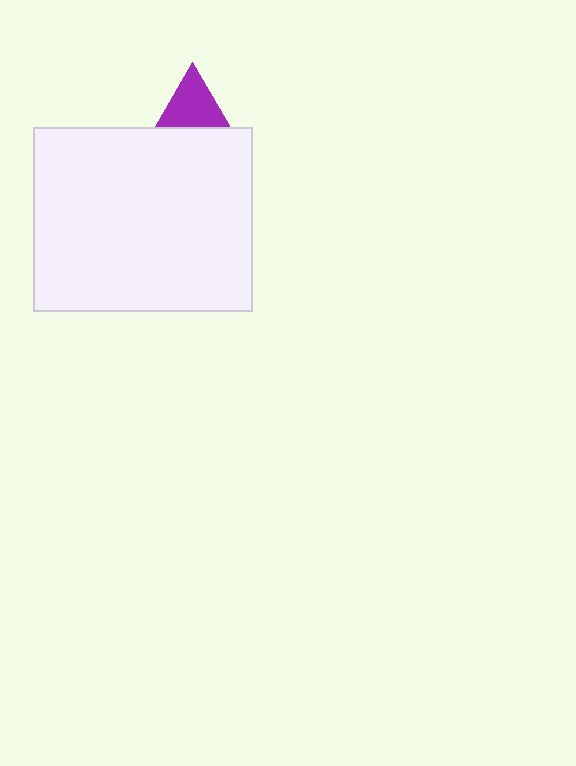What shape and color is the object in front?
The object in front is a white rectangle.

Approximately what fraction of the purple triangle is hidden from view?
Roughly 56% of the purple triangle is hidden behind the white rectangle.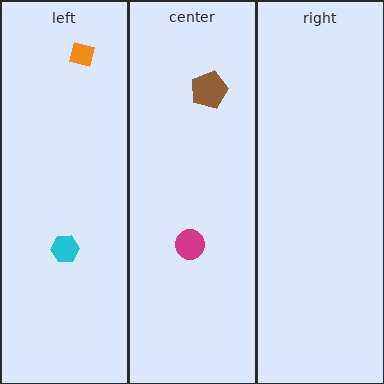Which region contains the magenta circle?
The center region.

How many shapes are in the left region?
2.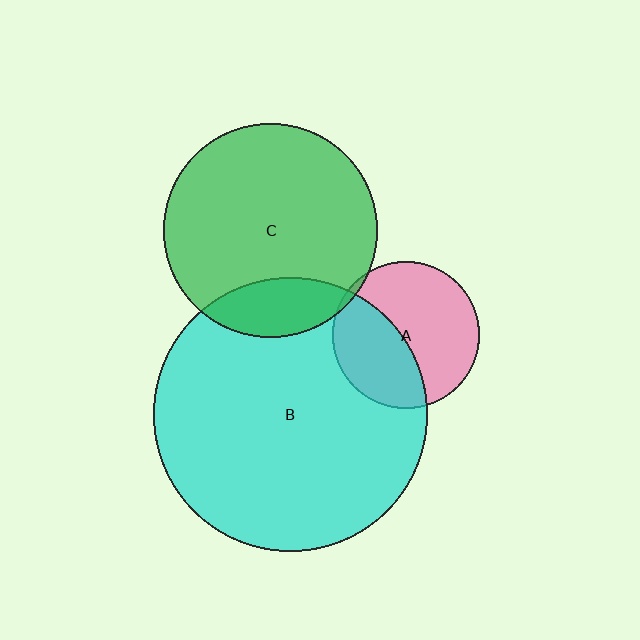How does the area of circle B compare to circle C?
Approximately 1.6 times.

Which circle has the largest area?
Circle B (cyan).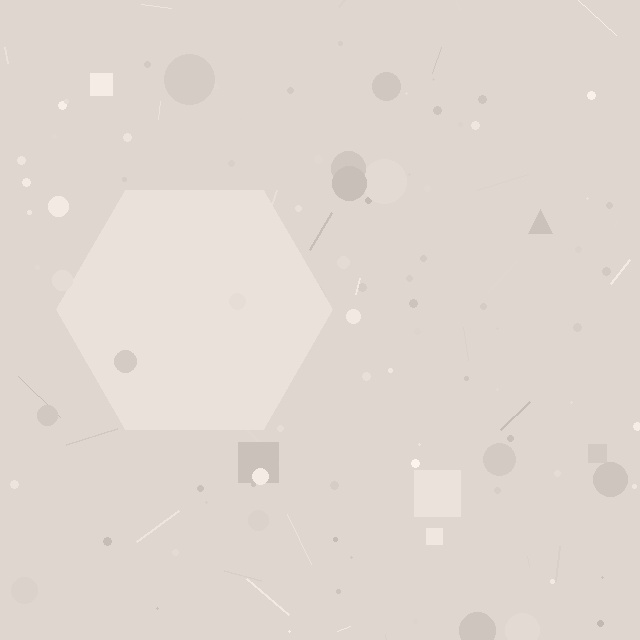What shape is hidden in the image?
A hexagon is hidden in the image.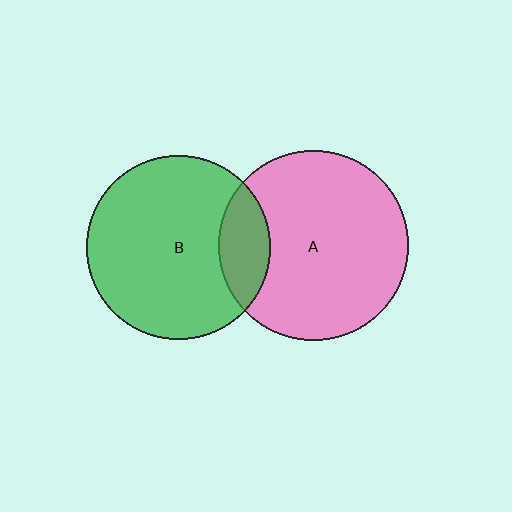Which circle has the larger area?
Circle A (pink).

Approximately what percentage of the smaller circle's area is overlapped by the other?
Approximately 20%.